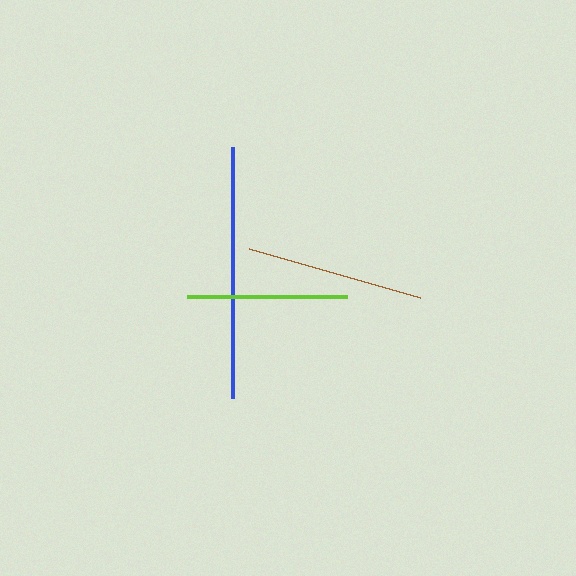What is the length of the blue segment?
The blue segment is approximately 251 pixels long.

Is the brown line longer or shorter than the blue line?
The blue line is longer than the brown line.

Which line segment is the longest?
The blue line is the longest at approximately 251 pixels.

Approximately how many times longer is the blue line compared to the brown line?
The blue line is approximately 1.4 times the length of the brown line.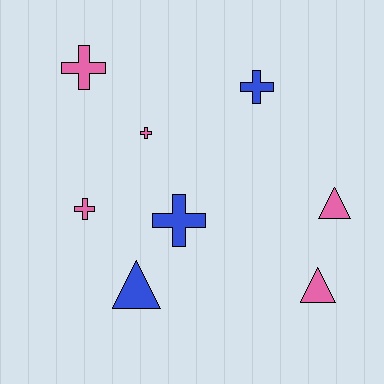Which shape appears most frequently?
Cross, with 5 objects.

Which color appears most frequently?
Pink, with 5 objects.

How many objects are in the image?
There are 8 objects.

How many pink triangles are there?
There are 2 pink triangles.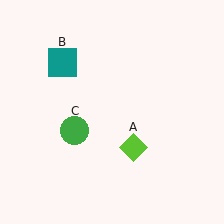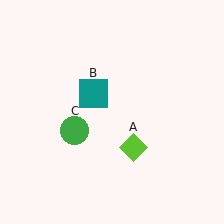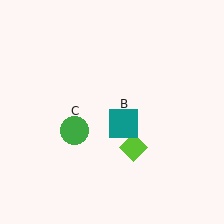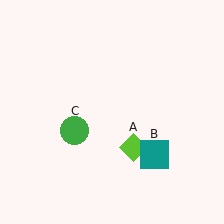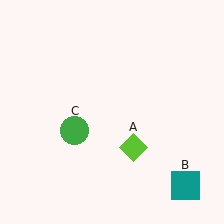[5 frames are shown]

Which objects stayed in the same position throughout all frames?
Lime diamond (object A) and green circle (object C) remained stationary.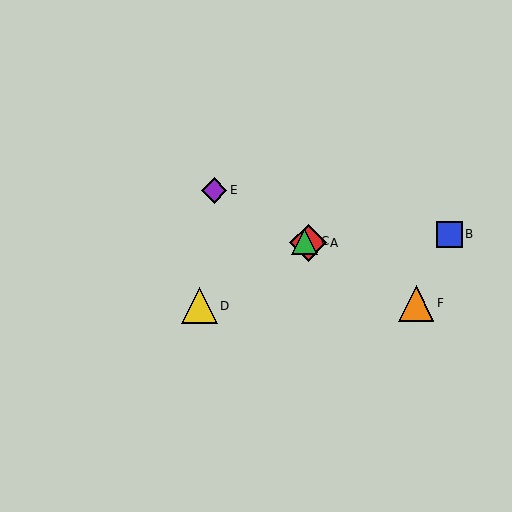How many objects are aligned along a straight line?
4 objects (A, C, E, F) are aligned along a straight line.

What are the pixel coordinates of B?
Object B is at (450, 234).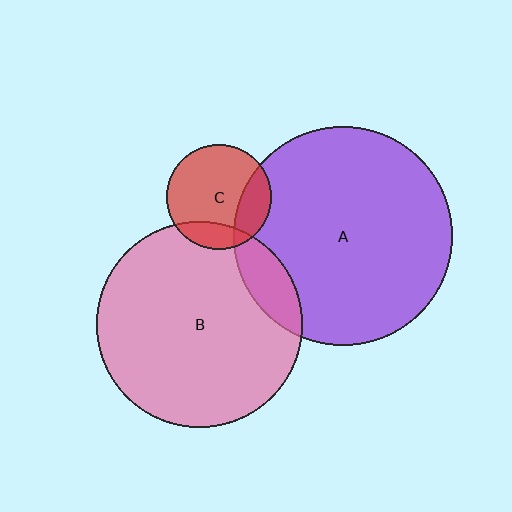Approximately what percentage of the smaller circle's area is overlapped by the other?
Approximately 10%.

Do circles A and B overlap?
Yes.